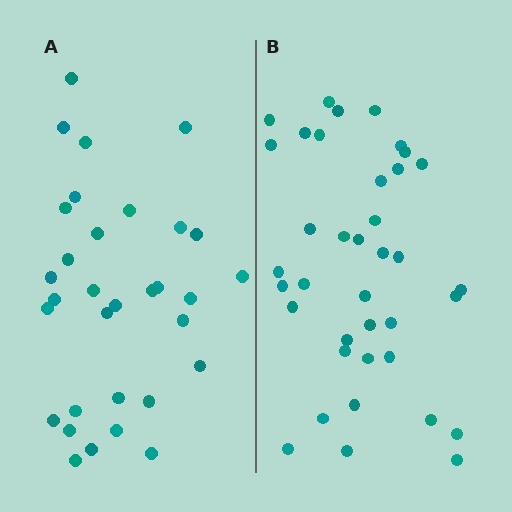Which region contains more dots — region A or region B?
Region B (the right region) has more dots.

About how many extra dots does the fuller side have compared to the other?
Region B has about 6 more dots than region A.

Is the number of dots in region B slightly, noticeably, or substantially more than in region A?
Region B has only slightly more — the two regions are fairly close. The ratio is roughly 1.2 to 1.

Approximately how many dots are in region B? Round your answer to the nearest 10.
About 40 dots. (The exact count is 38, which rounds to 40.)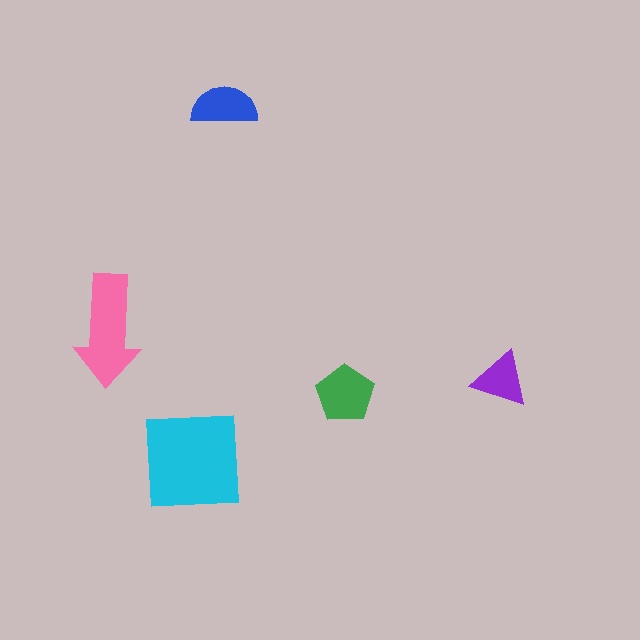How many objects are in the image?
There are 5 objects in the image.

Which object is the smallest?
The purple triangle.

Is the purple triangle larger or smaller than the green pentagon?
Smaller.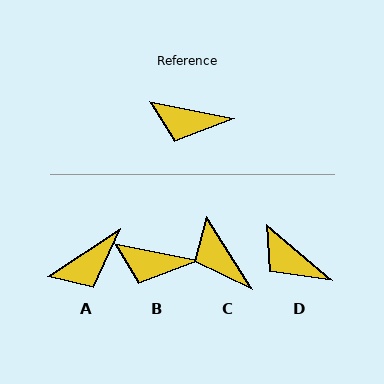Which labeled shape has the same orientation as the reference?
B.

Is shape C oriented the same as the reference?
No, it is off by about 47 degrees.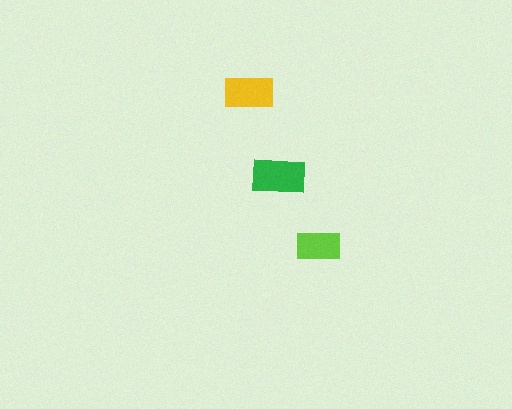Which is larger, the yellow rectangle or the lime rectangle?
The yellow one.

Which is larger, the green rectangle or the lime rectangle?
The green one.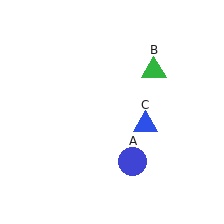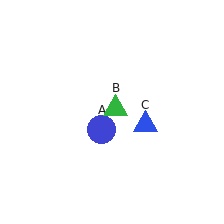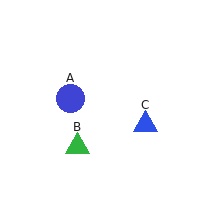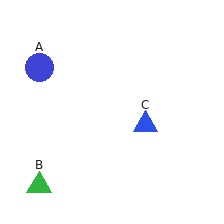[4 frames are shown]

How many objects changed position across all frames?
2 objects changed position: blue circle (object A), green triangle (object B).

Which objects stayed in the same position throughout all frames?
Blue triangle (object C) remained stationary.